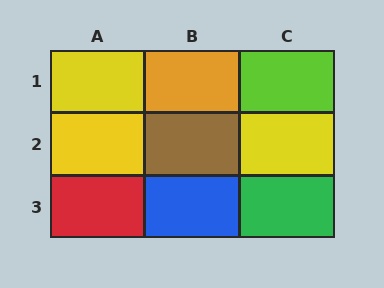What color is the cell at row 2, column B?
Brown.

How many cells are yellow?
3 cells are yellow.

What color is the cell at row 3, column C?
Green.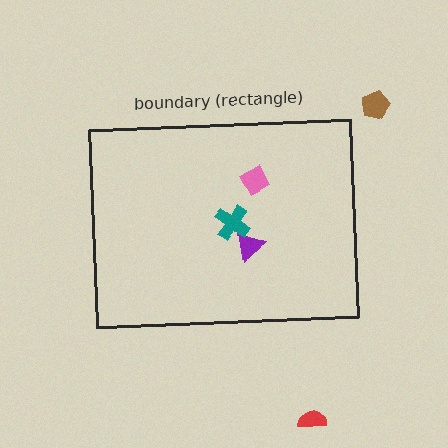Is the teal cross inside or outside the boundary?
Inside.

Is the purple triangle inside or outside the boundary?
Inside.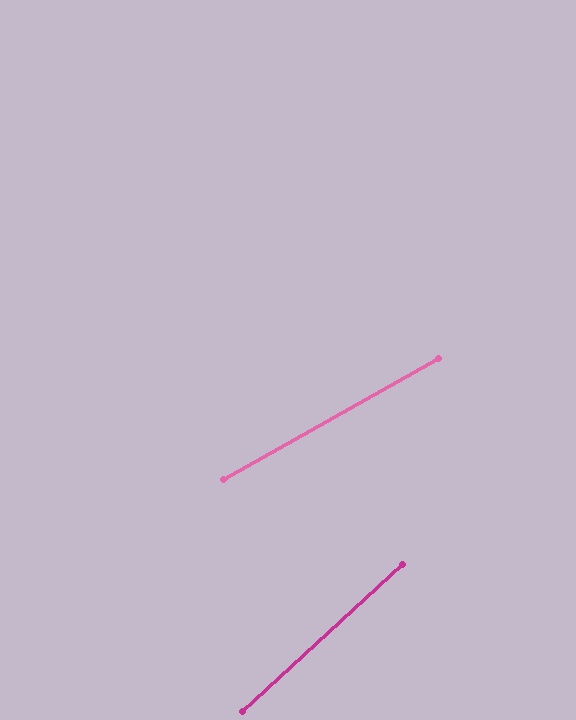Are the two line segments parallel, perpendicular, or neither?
Neither parallel nor perpendicular — they differ by about 13°.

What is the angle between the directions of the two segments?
Approximately 13 degrees.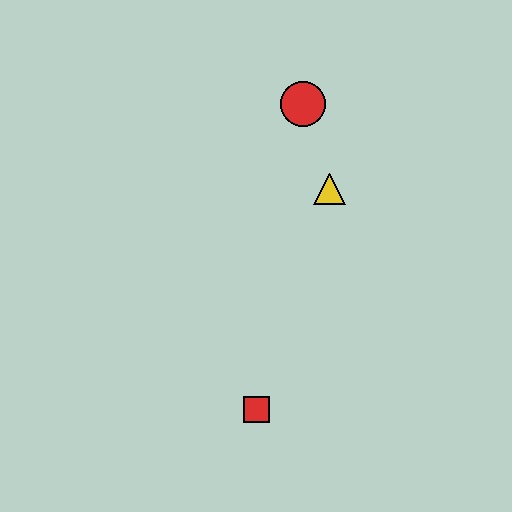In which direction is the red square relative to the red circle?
The red square is below the red circle.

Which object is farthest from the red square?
The red circle is farthest from the red square.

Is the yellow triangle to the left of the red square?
No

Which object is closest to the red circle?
The yellow triangle is closest to the red circle.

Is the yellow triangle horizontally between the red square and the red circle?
No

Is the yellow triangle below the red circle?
Yes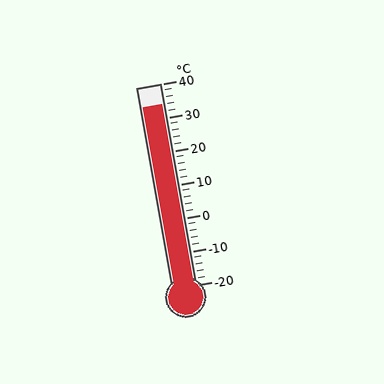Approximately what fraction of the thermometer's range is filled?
The thermometer is filled to approximately 90% of its range.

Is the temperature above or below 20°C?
The temperature is above 20°C.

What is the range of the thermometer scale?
The thermometer scale ranges from -20°C to 40°C.